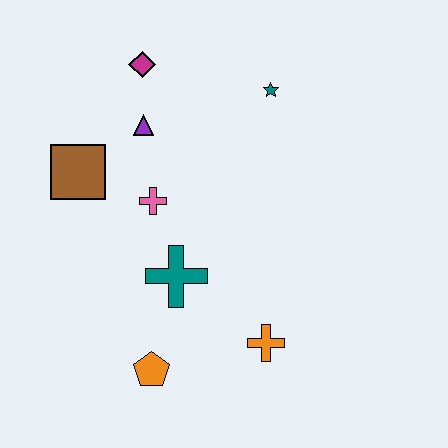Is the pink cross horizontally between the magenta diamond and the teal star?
Yes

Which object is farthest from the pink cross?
The orange cross is farthest from the pink cross.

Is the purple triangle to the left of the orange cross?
Yes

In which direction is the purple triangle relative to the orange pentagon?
The purple triangle is above the orange pentagon.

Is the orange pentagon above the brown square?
No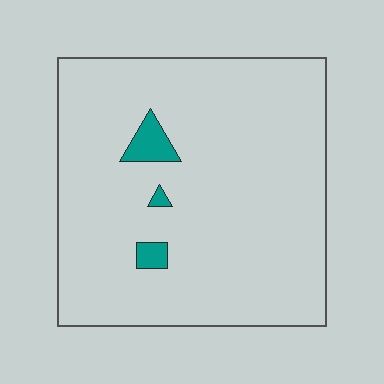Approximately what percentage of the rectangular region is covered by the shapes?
Approximately 5%.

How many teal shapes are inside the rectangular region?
3.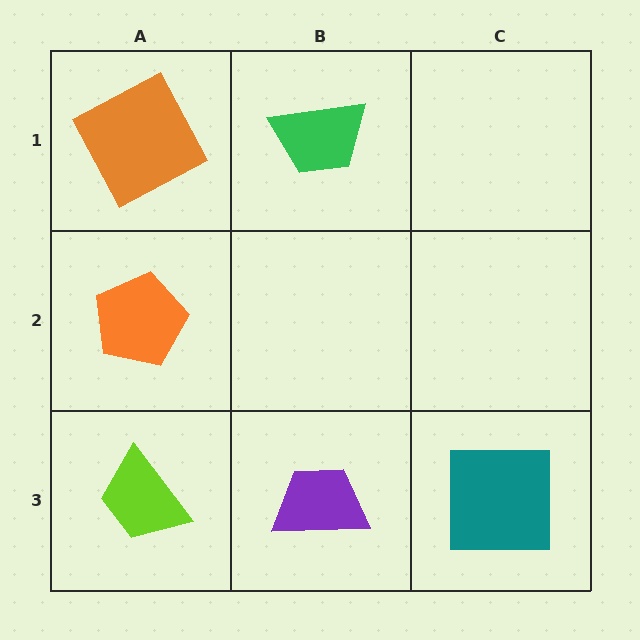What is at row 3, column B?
A purple trapezoid.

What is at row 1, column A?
An orange square.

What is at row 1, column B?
A green trapezoid.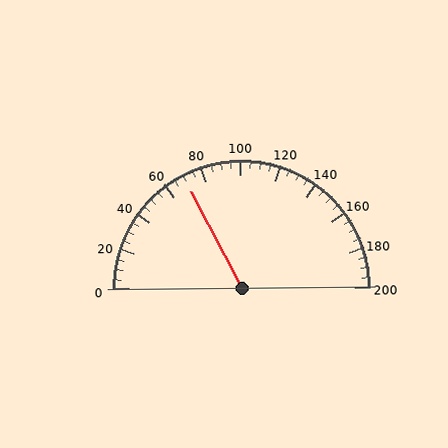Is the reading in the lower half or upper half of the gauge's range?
The reading is in the lower half of the range (0 to 200).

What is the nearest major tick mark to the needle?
The nearest major tick mark is 80.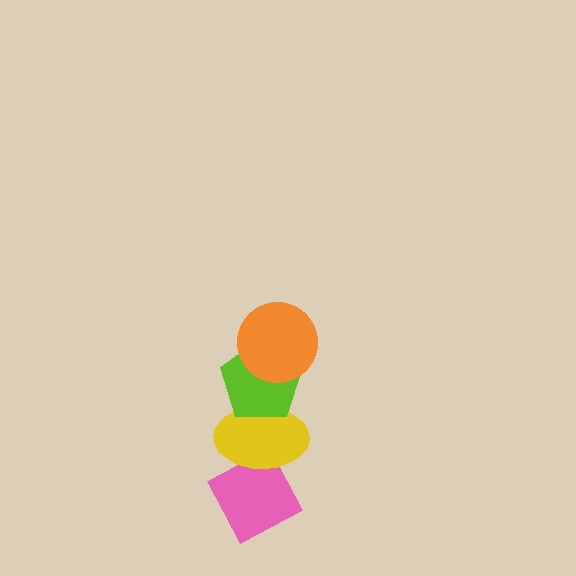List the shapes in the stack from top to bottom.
From top to bottom: the orange circle, the lime pentagon, the yellow ellipse, the pink diamond.